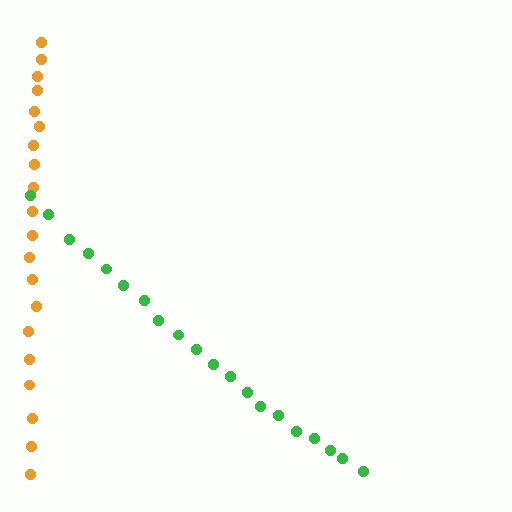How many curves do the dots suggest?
There are 2 distinct paths.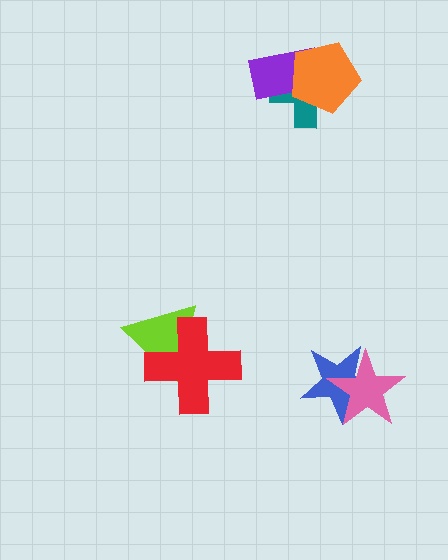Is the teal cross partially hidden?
Yes, it is partially covered by another shape.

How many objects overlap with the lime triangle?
1 object overlaps with the lime triangle.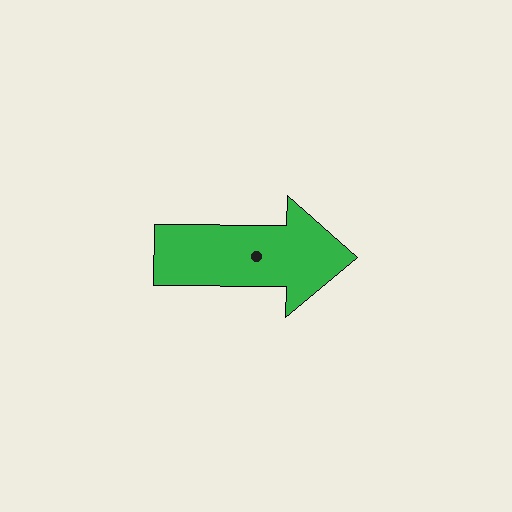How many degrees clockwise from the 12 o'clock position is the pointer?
Approximately 91 degrees.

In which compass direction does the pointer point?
East.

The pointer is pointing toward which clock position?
Roughly 3 o'clock.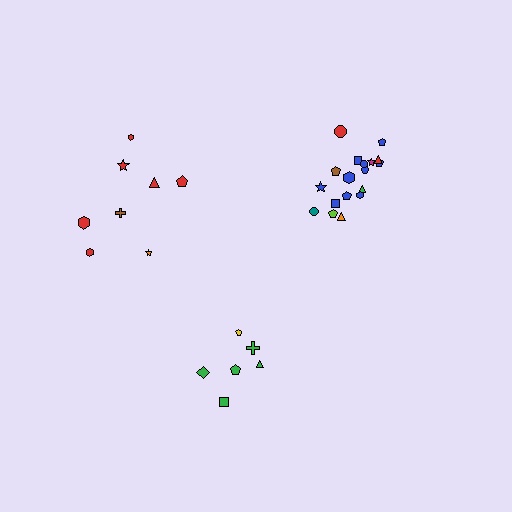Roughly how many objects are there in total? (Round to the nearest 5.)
Roughly 30 objects in total.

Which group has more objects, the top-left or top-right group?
The top-right group.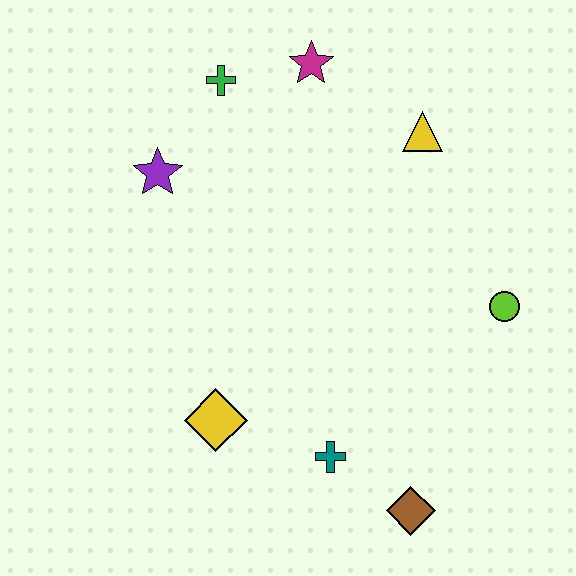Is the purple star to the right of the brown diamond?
No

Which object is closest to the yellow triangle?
The magenta star is closest to the yellow triangle.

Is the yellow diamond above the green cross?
No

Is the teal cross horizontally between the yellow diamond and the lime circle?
Yes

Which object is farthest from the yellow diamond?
The magenta star is farthest from the yellow diamond.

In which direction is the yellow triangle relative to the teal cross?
The yellow triangle is above the teal cross.